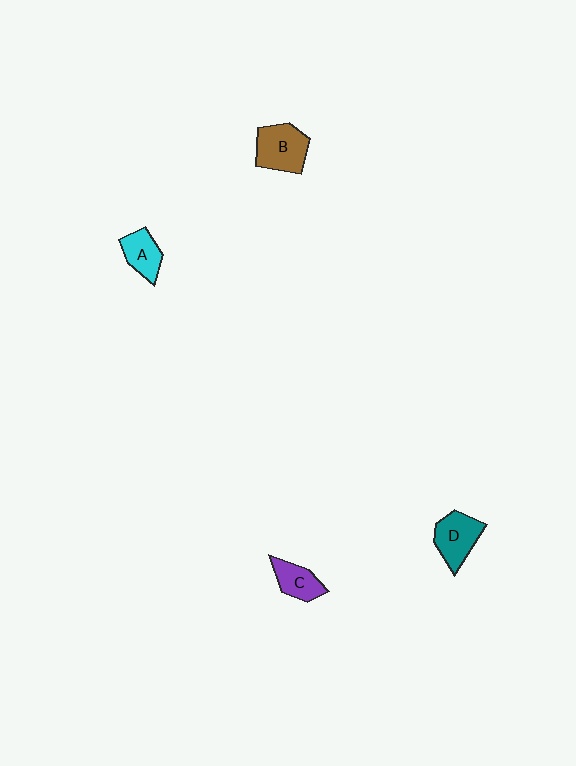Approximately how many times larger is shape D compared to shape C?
Approximately 1.3 times.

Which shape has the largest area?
Shape B (brown).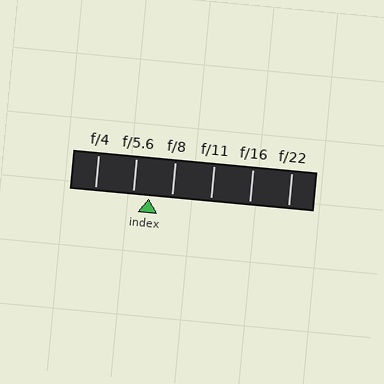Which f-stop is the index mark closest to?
The index mark is closest to f/5.6.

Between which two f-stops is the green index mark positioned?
The index mark is between f/5.6 and f/8.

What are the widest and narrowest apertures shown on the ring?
The widest aperture shown is f/4 and the narrowest is f/22.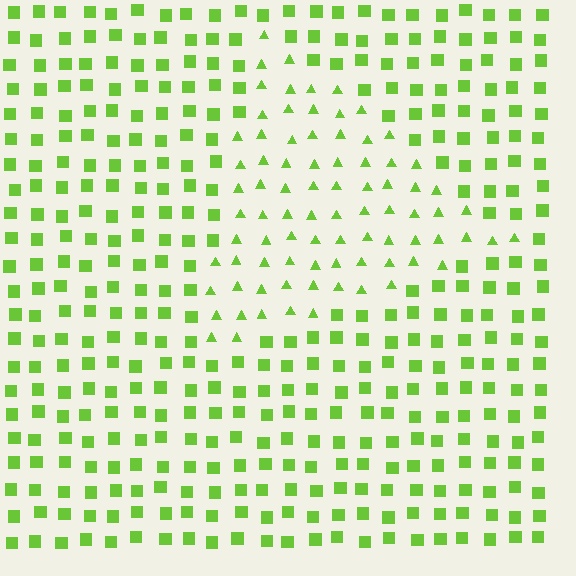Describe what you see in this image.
The image is filled with small lime elements arranged in a uniform grid. A triangle-shaped region contains triangles, while the surrounding area contains squares. The boundary is defined purely by the change in element shape.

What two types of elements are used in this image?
The image uses triangles inside the triangle region and squares outside it.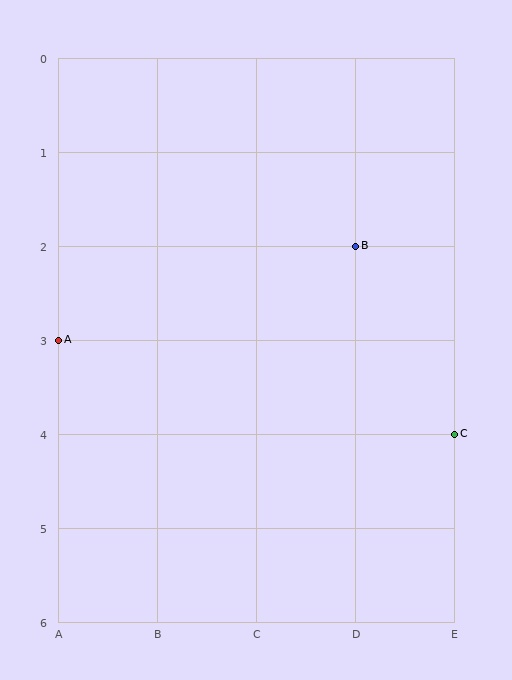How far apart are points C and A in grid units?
Points C and A are 4 columns and 1 row apart (about 4.1 grid units diagonally).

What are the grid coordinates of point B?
Point B is at grid coordinates (D, 2).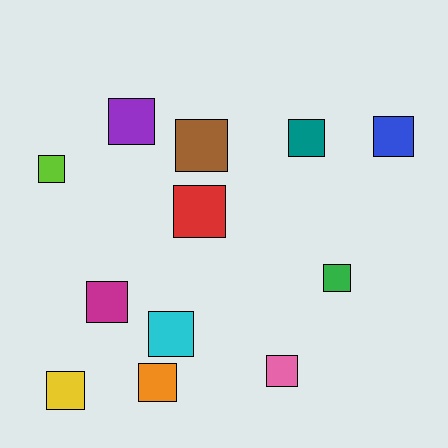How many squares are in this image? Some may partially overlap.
There are 12 squares.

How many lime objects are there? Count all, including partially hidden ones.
There is 1 lime object.